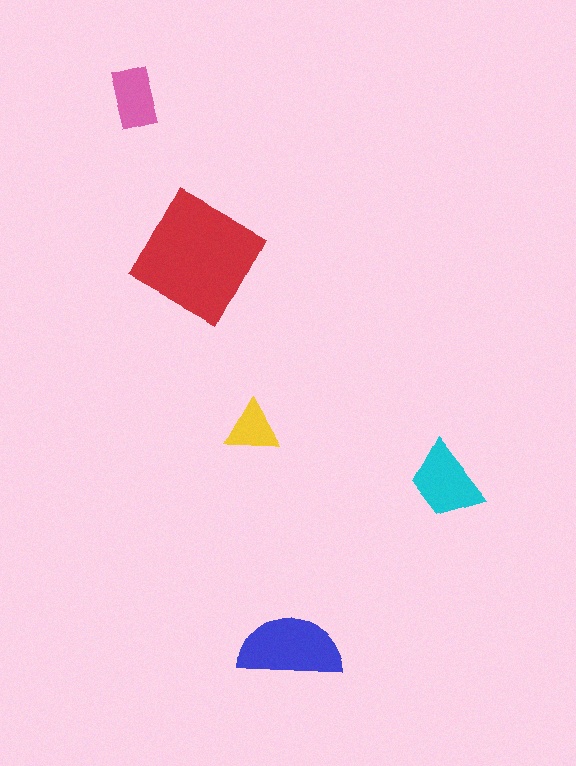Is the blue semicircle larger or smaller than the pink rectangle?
Larger.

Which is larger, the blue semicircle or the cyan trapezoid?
The blue semicircle.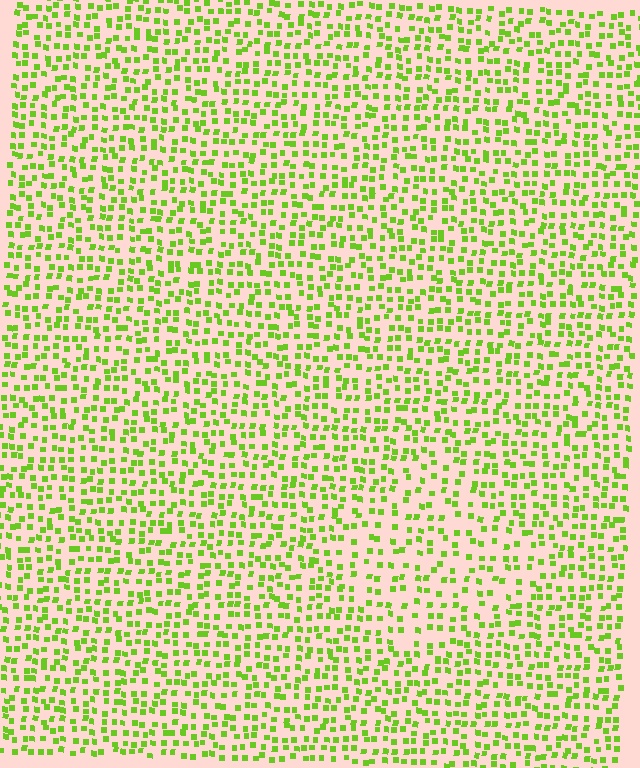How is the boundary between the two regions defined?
The boundary is defined by a change in element density (approximately 1.6x ratio). All elements are the same color, size, and shape.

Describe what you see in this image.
The image contains small lime elements arranged at two different densities. A diamond-shaped region is visible where the elements are less densely packed than the surrounding area.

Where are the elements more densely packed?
The elements are more densely packed outside the diamond boundary.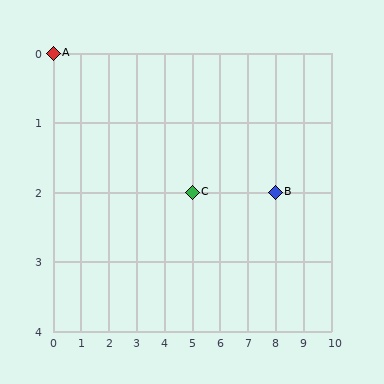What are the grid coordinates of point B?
Point B is at grid coordinates (8, 2).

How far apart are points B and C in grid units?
Points B and C are 3 columns apart.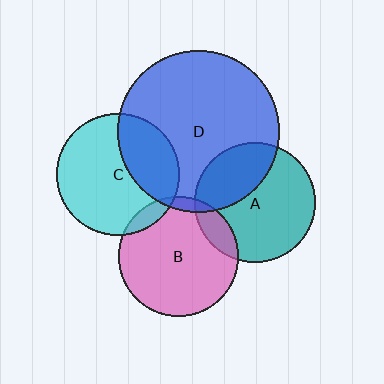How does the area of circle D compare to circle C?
Approximately 1.7 times.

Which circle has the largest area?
Circle D (blue).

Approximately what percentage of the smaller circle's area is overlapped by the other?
Approximately 5%.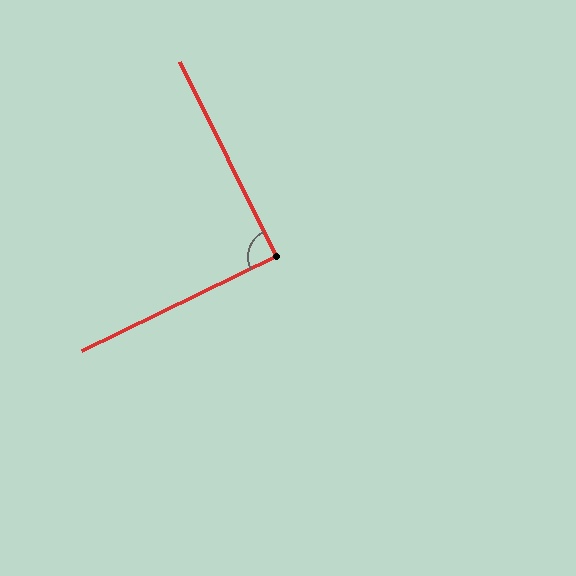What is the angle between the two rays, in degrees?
Approximately 89 degrees.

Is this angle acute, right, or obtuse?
It is approximately a right angle.